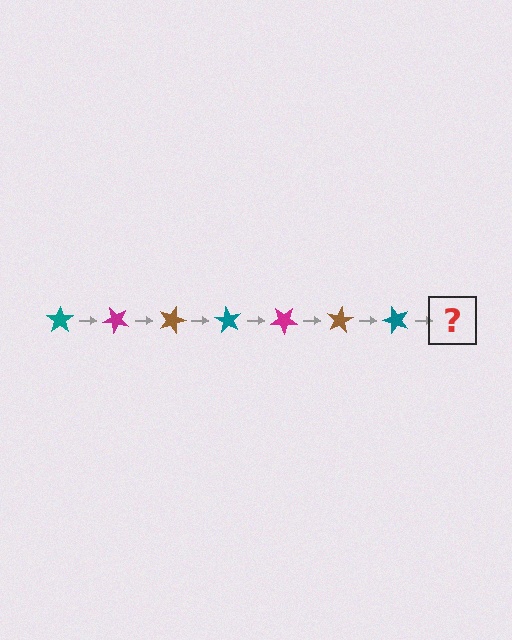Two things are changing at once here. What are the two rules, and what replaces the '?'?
The two rules are that it rotates 45 degrees each step and the color cycles through teal, magenta, and brown. The '?' should be a magenta star, rotated 315 degrees from the start.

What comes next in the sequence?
The next element should be a magenta star, rotated 315 degrees from the start.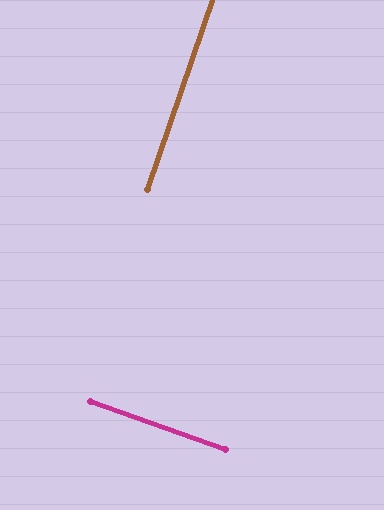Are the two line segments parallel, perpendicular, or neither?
Perpendicular — they meet at approximately 89°.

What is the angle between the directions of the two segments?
Approximately 89 degrees.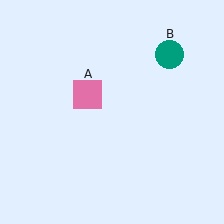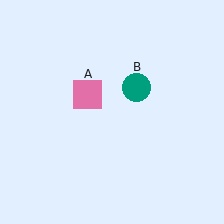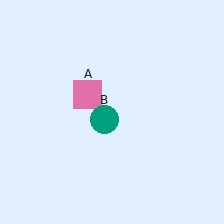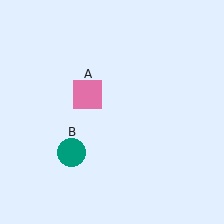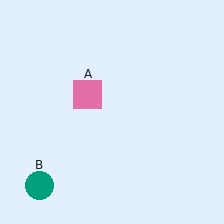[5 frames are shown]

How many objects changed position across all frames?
1 object changed position: teal circle (object B).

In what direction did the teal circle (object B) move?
The teal circle (object B) moved down and to the left.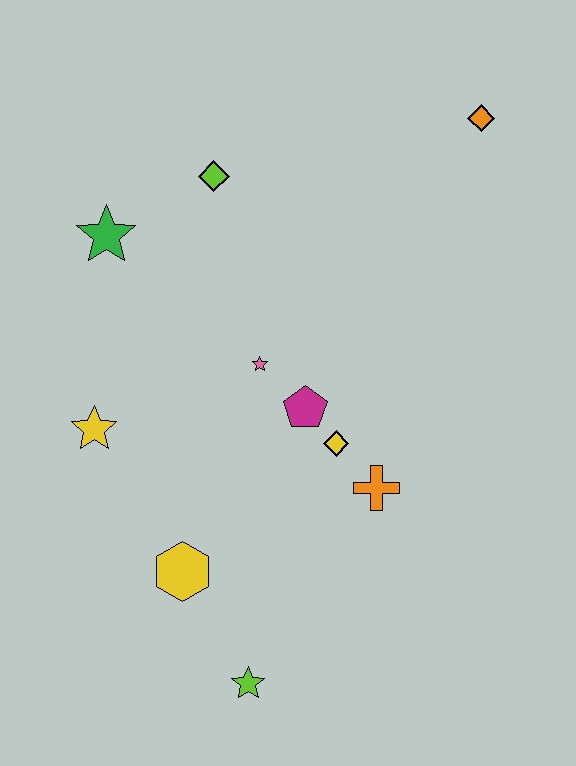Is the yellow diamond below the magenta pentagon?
Yes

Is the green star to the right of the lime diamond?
No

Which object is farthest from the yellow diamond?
The orange diamond is farthest from the yellow diamond.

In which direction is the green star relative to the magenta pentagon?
The green star is to the left of the magenta pentagon.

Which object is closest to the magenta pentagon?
The yellow diamond is closest to the magenta pentagon.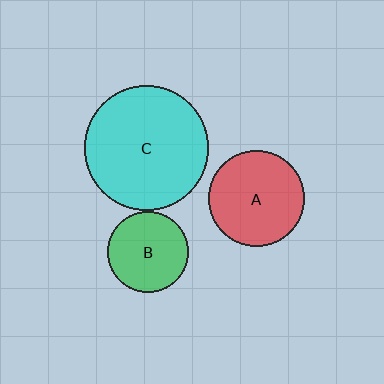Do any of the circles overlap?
No, none of the circles overlap.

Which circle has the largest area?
Circle C (cyan).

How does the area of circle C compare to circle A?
Approximately 1.7 times.